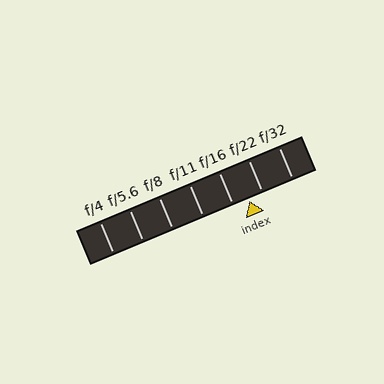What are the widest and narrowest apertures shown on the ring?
The widest aperture shown is f/4 and the narrowest is f/32.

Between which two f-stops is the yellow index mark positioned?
The index mark is between f/16 and f/22.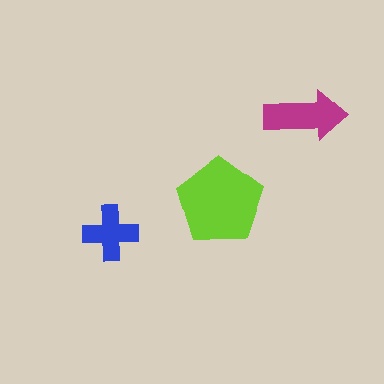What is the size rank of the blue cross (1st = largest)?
3rd.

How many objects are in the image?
There are 3 objects in the image.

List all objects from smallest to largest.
The blue cross, the magenta arrow, the lime pentagon.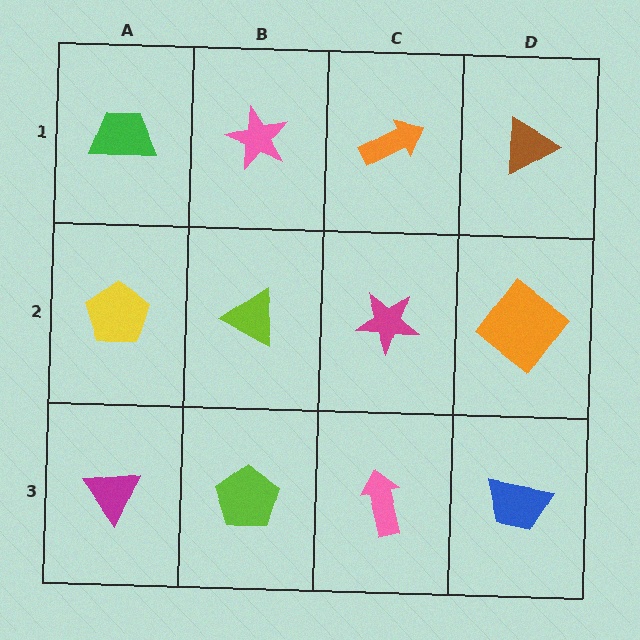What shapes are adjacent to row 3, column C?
A magenta star (row 2, column C), a lime pentagon (row 3, column B), a blue trapezoid (row 3, column D).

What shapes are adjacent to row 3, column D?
An orange diamond (row 2, column D), a pink arrow (row 3, column C).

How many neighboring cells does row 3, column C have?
3.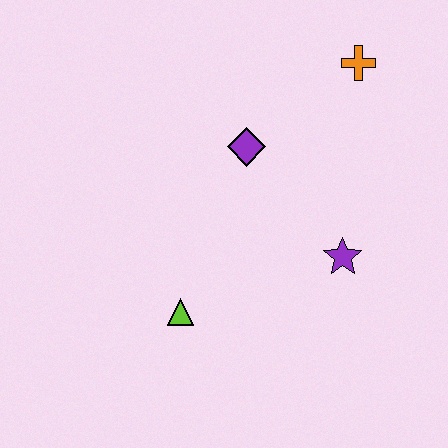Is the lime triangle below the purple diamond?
Yes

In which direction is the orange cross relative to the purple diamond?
The orange cross is to the right of the purple diamond.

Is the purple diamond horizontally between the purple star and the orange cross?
No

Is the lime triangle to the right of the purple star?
No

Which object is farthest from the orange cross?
The lime triangle is farthest from the orange cross.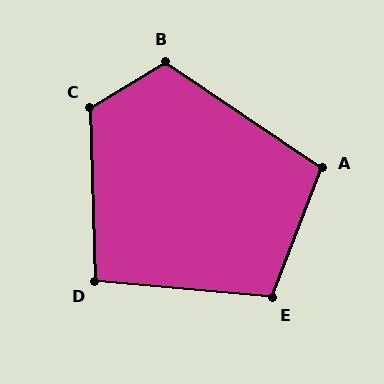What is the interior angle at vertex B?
Approximately 115 degrees (obtuse).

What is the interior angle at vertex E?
Approximately 106 degrees (obtuse).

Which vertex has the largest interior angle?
C, at approximately 119 degrees.